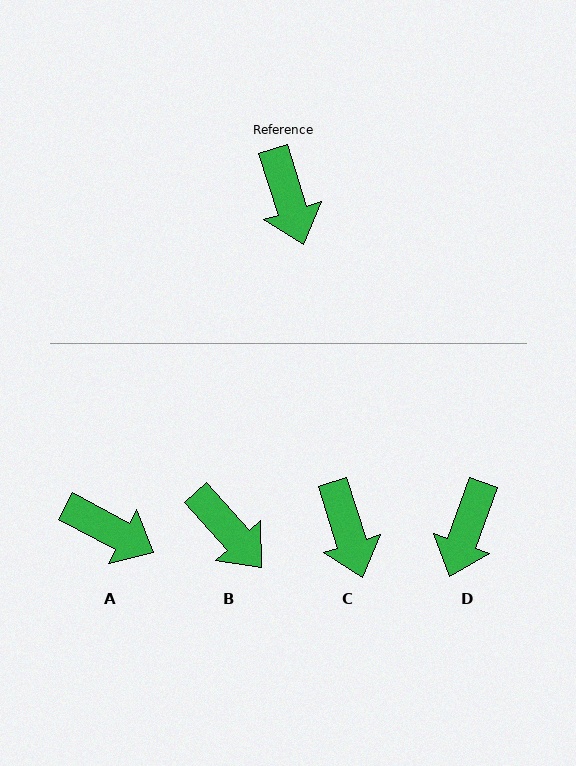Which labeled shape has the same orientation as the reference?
C.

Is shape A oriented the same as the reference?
No, it is off by about 45 degrees.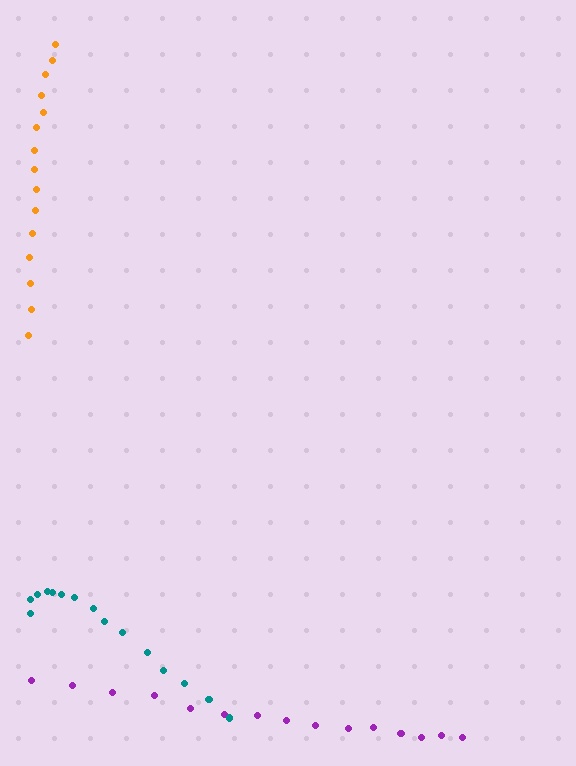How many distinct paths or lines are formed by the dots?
There are 3 distinct paths.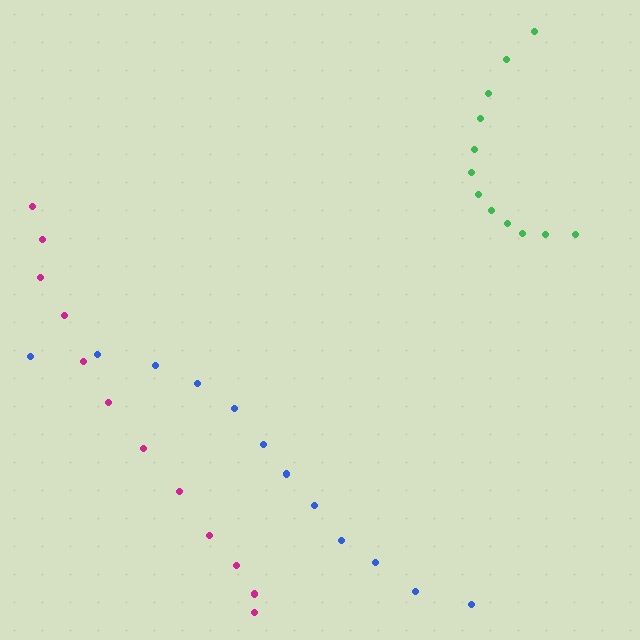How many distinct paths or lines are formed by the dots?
There are 3 distinct paths.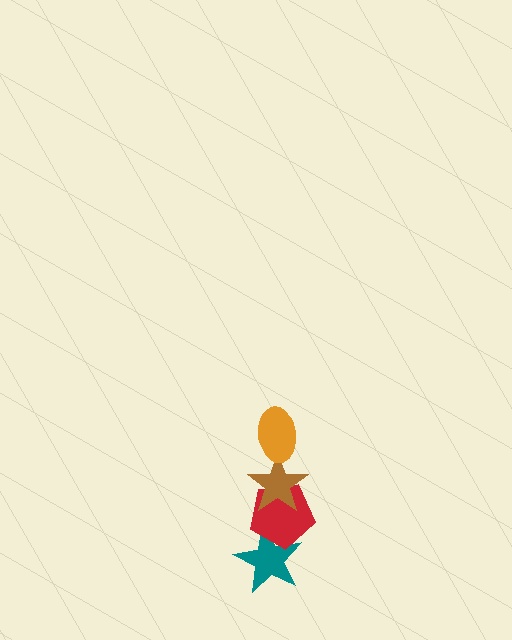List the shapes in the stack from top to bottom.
From top to bottom: the orange ellipse, the brown star, the red pentagon, the teal star.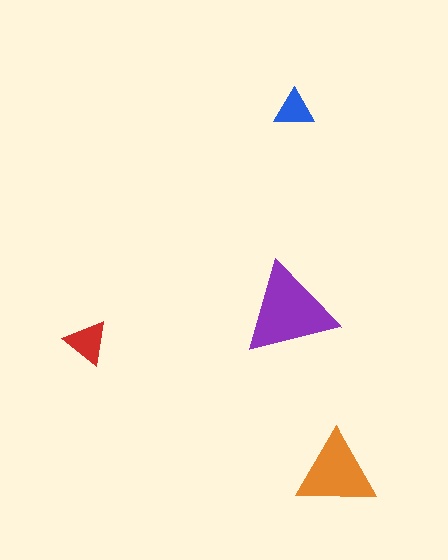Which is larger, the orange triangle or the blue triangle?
The orange one.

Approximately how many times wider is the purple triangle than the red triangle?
About 2 times wider.